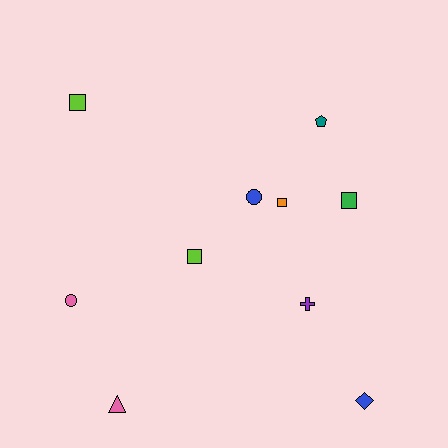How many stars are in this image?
There are no stars.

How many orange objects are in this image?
There is 1 orange object.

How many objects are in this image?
There are 10 objects.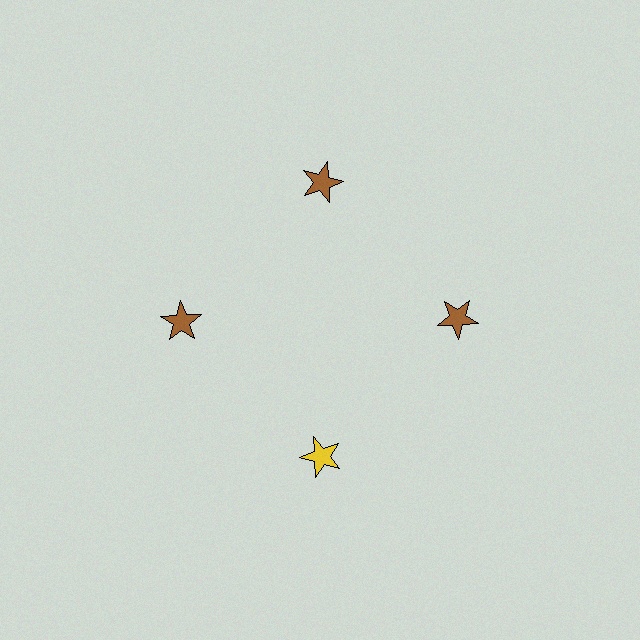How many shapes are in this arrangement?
There are 4 shapes arranged in a ring pattern.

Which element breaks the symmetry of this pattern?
The yellow star at roughly the 6 o'clock position breaks the symmetry. All other shapes are brown stars.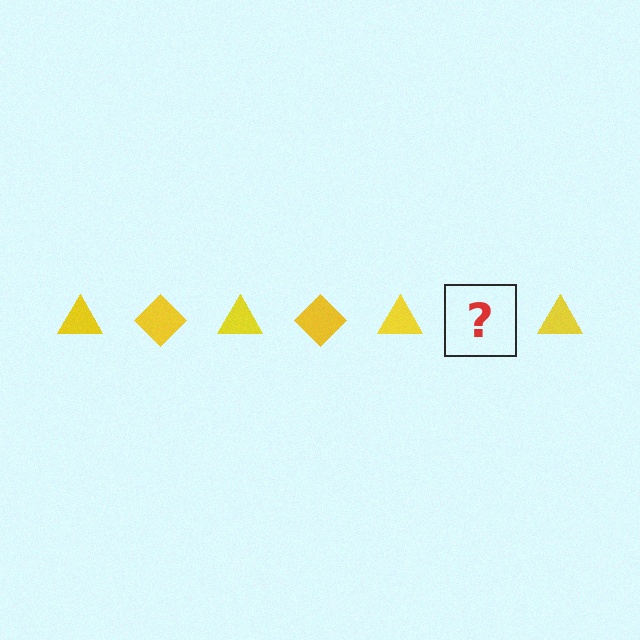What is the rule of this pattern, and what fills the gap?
The rule is that the pattern cycles through triangle, diamond shapes in yellow. The gap should be filled with a yellow diamond.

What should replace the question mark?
The question mark should be replaced with a yellow diamond.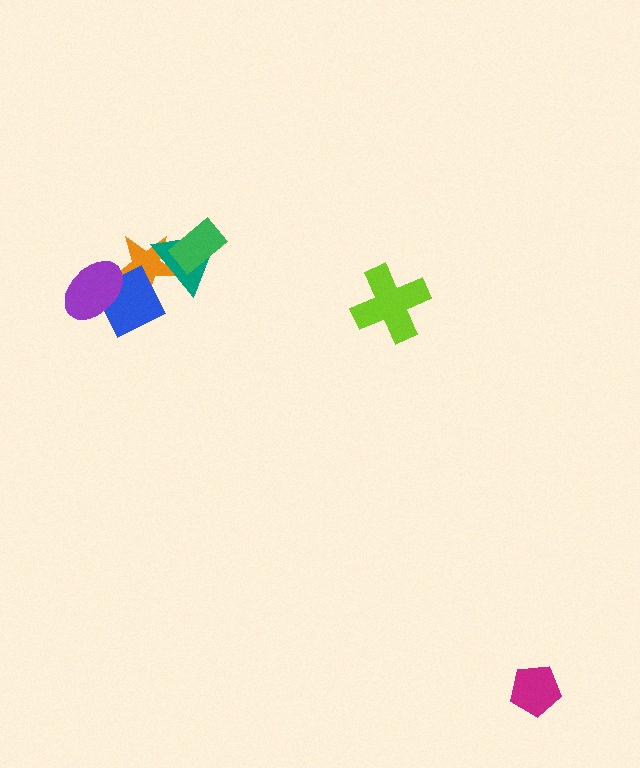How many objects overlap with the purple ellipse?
2 objects overlap with the purple ellipse.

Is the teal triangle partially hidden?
Yes, it is partially covered by another shape.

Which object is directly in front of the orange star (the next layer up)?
The blue diamond is directly in front of the orange star.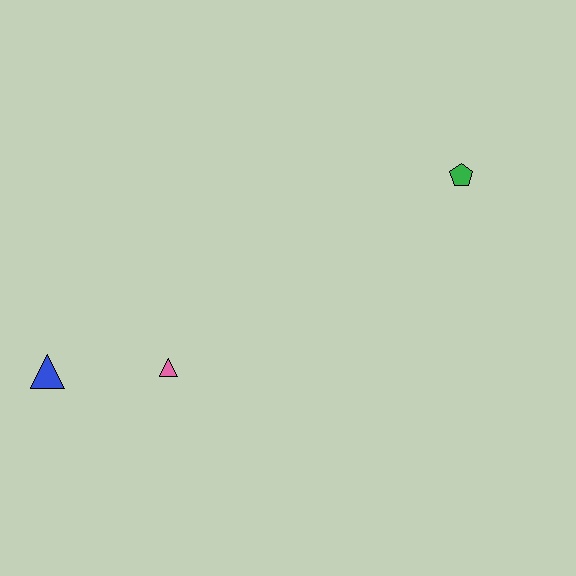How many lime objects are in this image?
There are no lime objects.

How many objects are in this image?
There are 3 objects.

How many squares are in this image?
There are no squares.